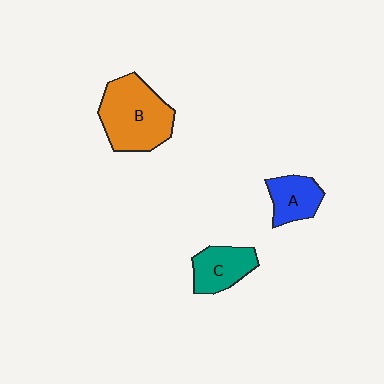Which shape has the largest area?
Shape B (orange).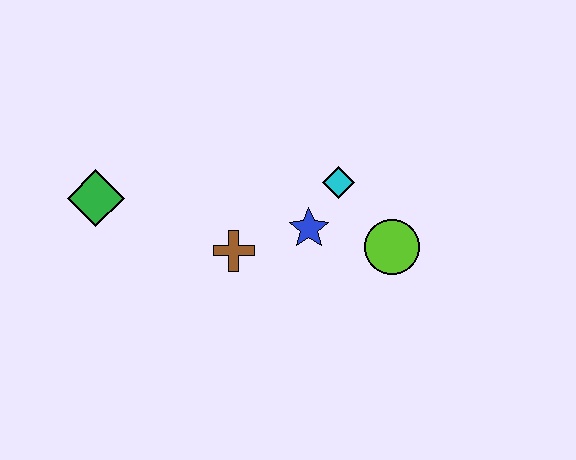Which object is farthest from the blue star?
The green diamond is farthest from the blue star.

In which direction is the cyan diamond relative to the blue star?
The cyan diamond is above the blue star.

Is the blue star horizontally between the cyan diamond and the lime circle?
No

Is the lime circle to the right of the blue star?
Yes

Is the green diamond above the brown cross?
Yes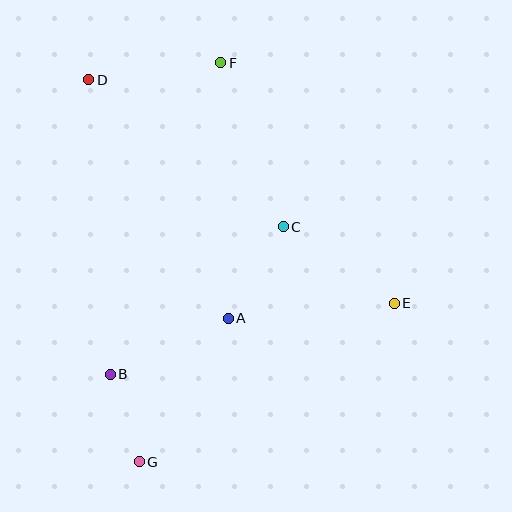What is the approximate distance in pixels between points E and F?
The distance between E and F is approximately 296 pixels.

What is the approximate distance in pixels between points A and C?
The distance between A and C is approximately 107 pixels.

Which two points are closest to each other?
Points B and G are closest to each other.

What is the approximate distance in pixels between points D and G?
The distance between D and G is approximately 385 pixels.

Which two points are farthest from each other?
Points F and G are farthest from each other.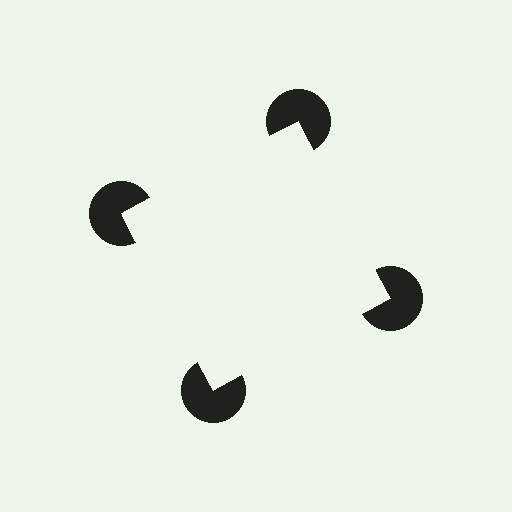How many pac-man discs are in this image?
There are 4 — one at each vertex of the illusory square.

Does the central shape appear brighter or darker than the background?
It typically appears slightly brighter than the background, even though no actual brightness change is drawn.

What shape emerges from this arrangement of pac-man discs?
An illusory square — its edges are inferred from the aligned wedge cuts in the pac-man discs, not physically drawn.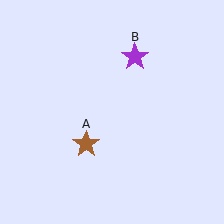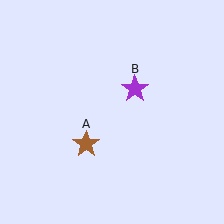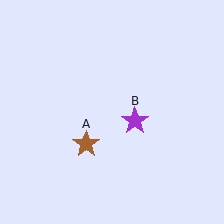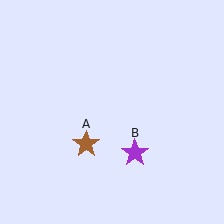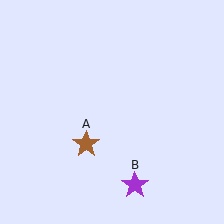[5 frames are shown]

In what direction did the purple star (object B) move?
The purple star (object B) moved down.